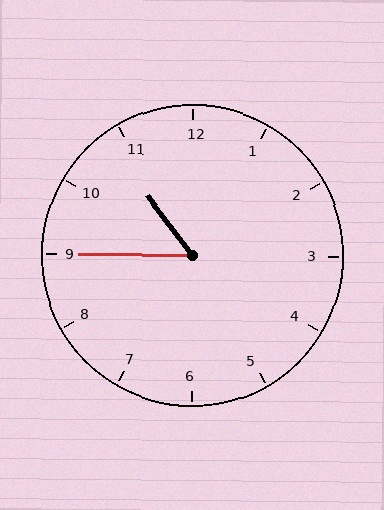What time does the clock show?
10:45.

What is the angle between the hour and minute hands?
Approximately 52 degrees.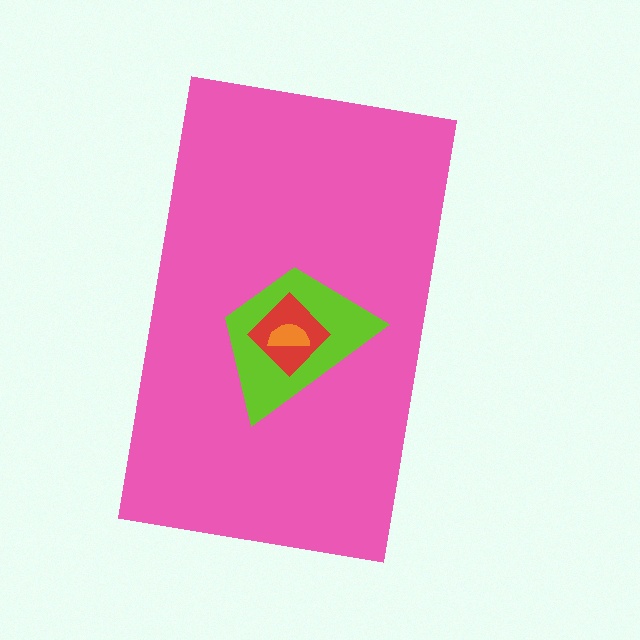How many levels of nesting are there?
4.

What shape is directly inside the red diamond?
The orange semicircle.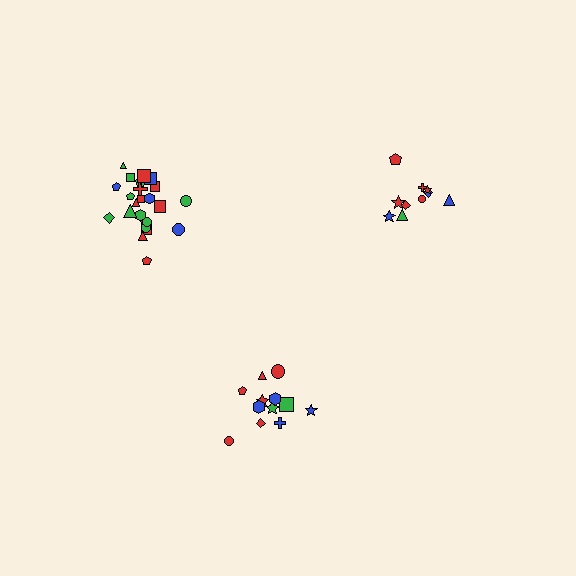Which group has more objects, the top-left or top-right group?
The top-left group.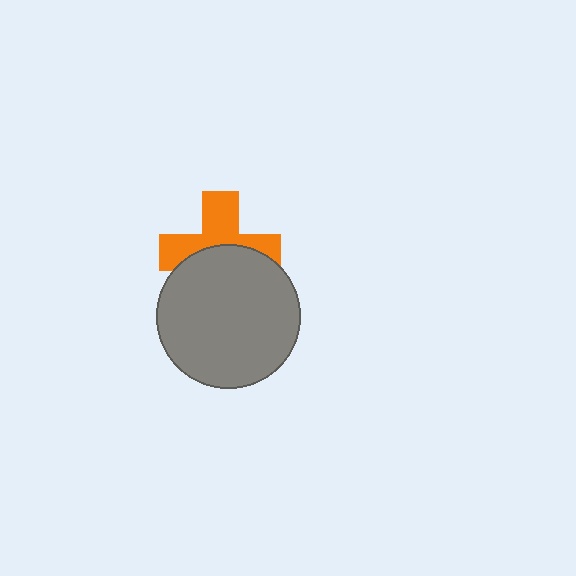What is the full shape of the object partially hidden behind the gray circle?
The partially hidden object is an orange cross.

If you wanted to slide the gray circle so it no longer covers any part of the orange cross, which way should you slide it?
Slide it down — that is the most direct way to separate the two shapes.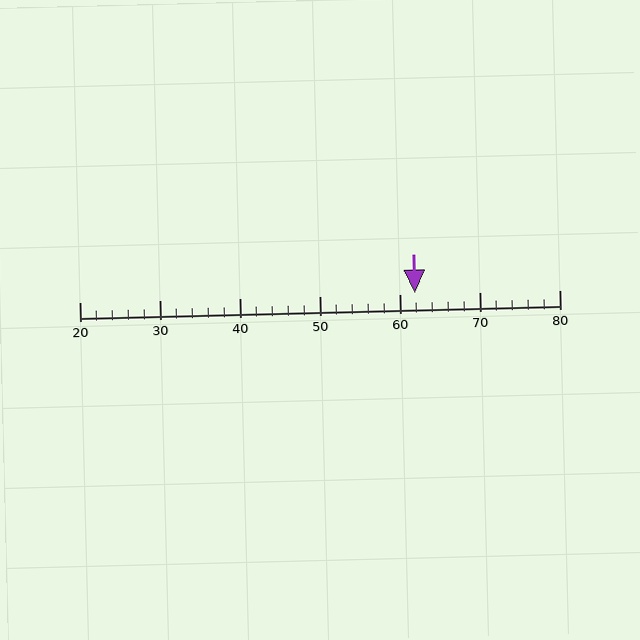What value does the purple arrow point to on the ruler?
The purple arrow points to approximately 62.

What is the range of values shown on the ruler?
The ruler shows values from 20 to 80.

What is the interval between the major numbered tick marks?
The major tick marks are spaced 10 units apart.